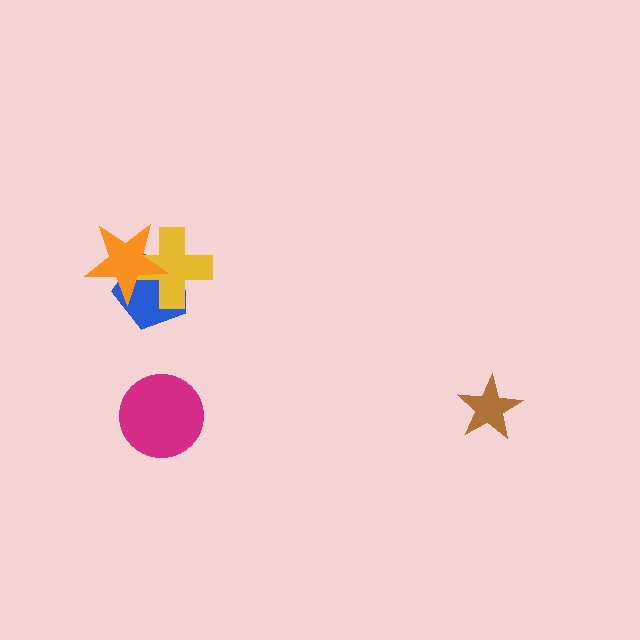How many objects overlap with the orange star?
2 objects overlap with the orange star.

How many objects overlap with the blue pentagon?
2 objects overlap with the blue pentagon.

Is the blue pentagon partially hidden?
Yes, it is partially covered by another shape.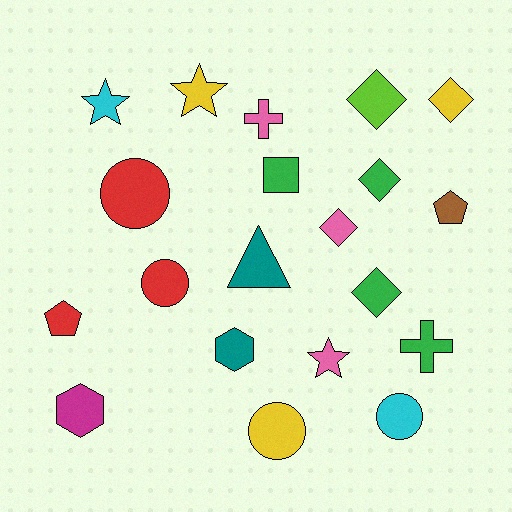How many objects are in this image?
There are 20 objects.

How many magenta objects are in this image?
There is 1 magenta object.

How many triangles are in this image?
There is 1 triangle.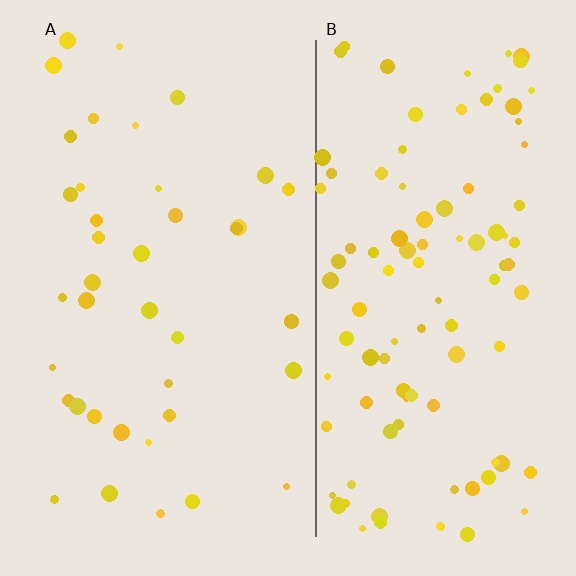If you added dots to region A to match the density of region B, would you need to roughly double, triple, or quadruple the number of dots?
Approximately triple.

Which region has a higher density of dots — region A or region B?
B (the right).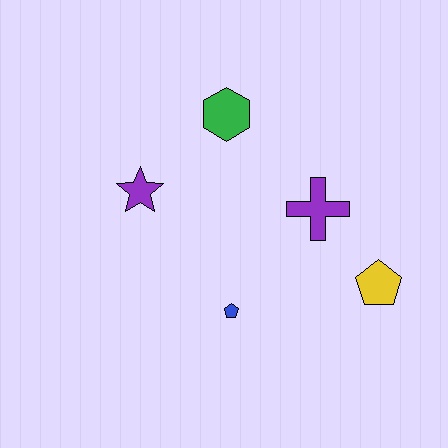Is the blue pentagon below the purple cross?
Yes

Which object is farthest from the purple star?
The yellow pentagon is farthest from the purple star.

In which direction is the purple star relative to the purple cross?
The purple star is to the left of the purple cross.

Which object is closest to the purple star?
The green hexagon is closest to the purple star.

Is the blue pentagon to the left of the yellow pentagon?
Yes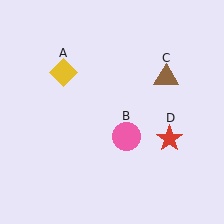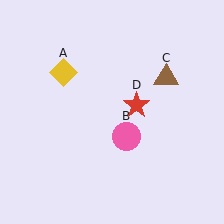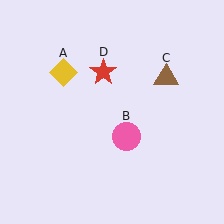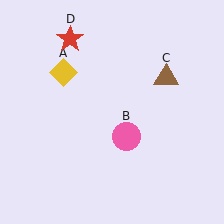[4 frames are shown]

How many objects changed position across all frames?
1 object changed position: red star (object D).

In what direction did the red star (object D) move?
The red star (object D) moved up and to the left.